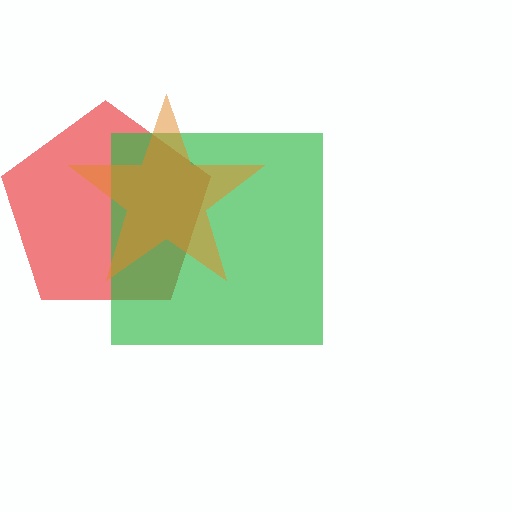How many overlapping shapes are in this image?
There are 3 overlapping shapes in the image.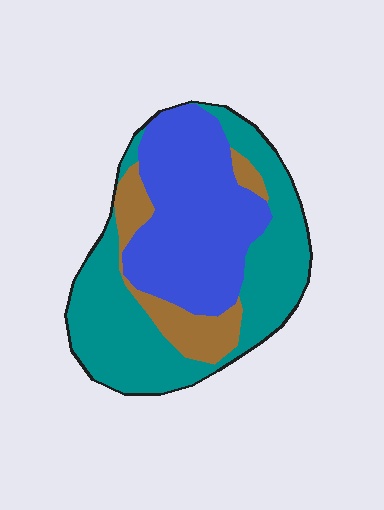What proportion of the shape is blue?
Blue covers about 40% of the shape.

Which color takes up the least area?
Brown, at roughly 15%.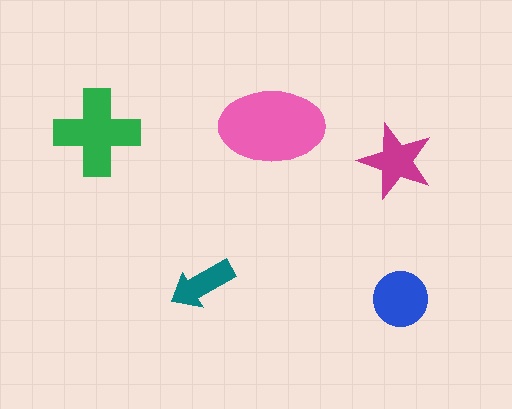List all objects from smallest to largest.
The teal arrow, the magenta star, the blue circle, the green cross, the pink ellipse.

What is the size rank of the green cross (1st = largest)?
2nd.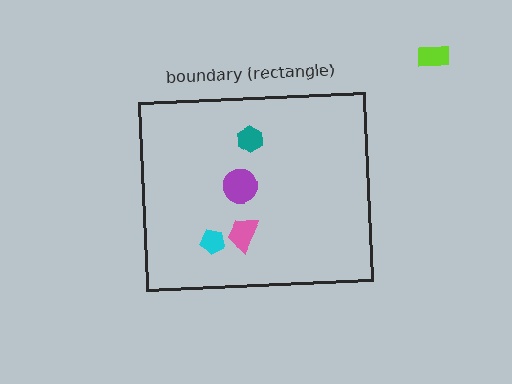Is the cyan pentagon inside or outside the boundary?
Inside.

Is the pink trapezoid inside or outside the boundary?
Inside.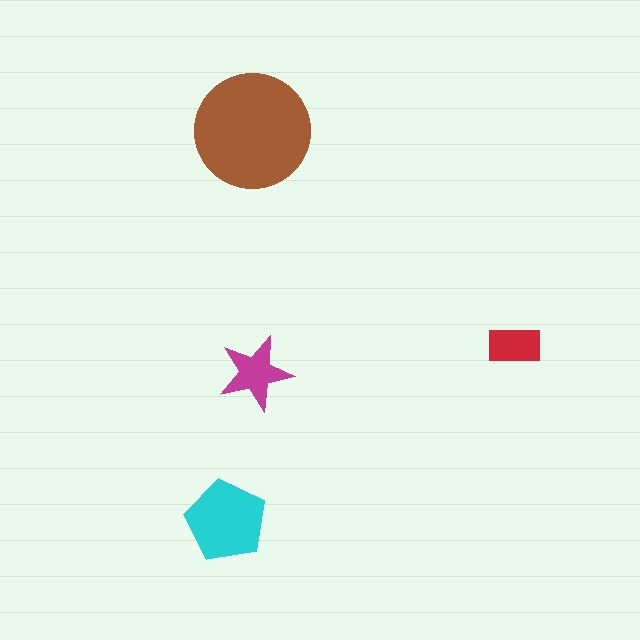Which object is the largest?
The brown circle.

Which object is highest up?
The brown circle is topmost.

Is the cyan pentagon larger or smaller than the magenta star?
Larger.